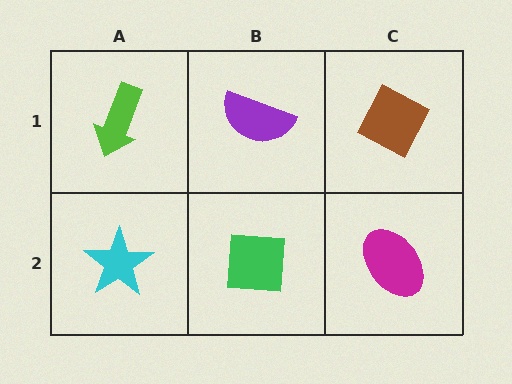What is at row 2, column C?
A magenta ellipse.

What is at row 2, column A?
A cyan star.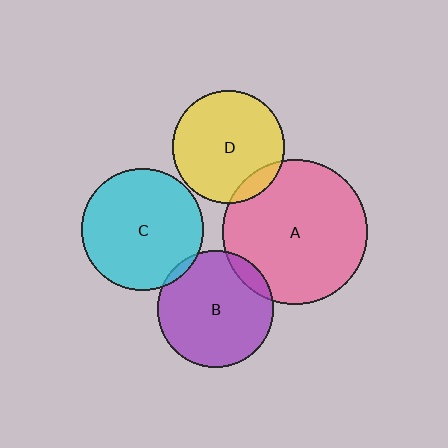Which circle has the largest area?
Circle A (pink).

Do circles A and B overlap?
Yes.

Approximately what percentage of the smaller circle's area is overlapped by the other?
Approximately 10%.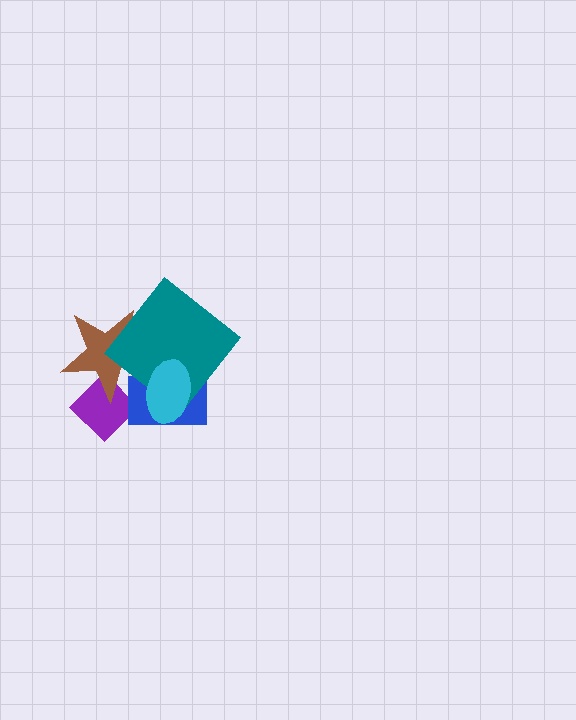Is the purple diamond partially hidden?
Yes, it is partially covered by another shape.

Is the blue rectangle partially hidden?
Yes, it is partially covered by another shape.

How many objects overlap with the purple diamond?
2 objects overlap with the purple diamond.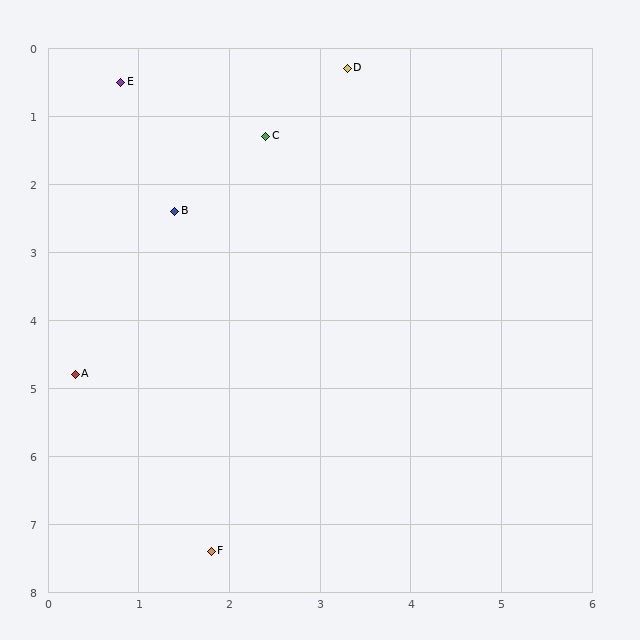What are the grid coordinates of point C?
Point C is at approximately (2.4, 1.3).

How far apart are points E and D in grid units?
Points E and D are about 2.5 grid units apart.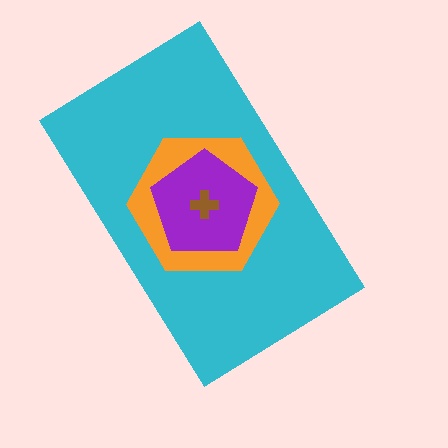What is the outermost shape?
The cyan rectangle.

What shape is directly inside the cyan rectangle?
The orange hexagon.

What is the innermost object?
The brown cross.